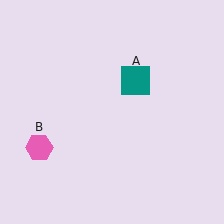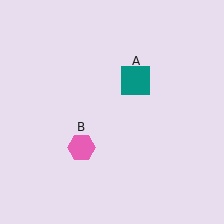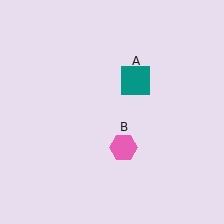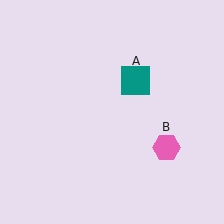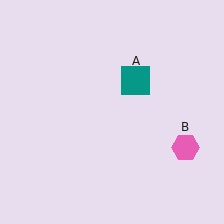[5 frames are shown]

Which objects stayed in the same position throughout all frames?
Teal square (object A) remained stationary.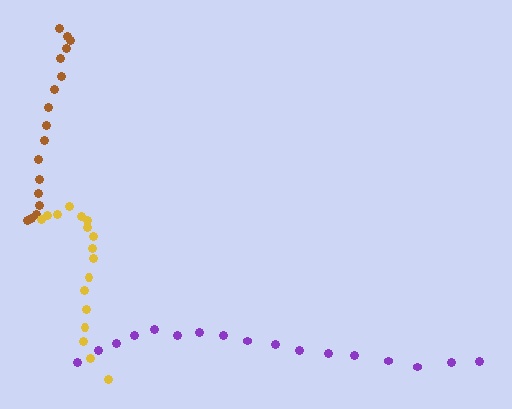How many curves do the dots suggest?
There are 3 distinct paths.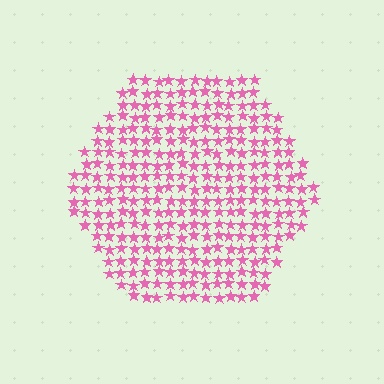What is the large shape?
The large shape is a hexagon.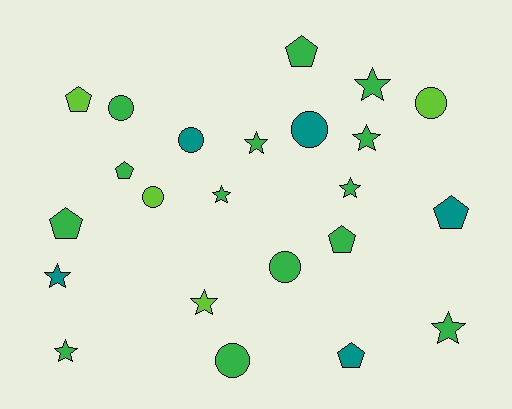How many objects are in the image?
There are 23 objects.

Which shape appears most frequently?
Star, with 9 objects.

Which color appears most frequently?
Green, with 14 objects.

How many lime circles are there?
There are 2 lime circles.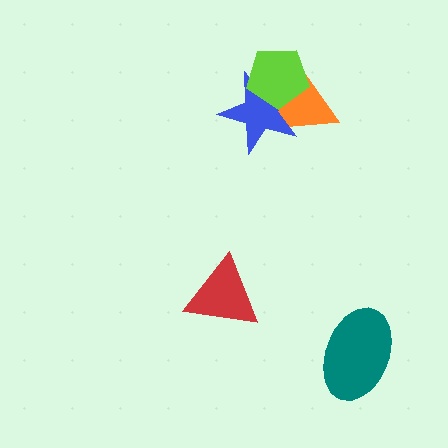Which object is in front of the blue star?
The lime pentagon is in front of the blue star.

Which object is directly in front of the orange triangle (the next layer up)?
The blue star is directly in front of the orange triangle.